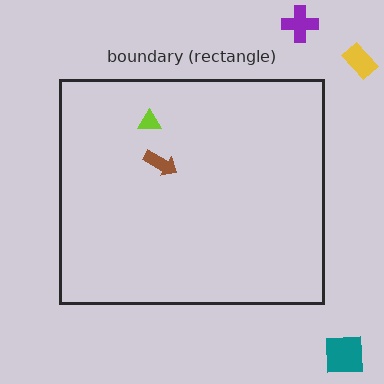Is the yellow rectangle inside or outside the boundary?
Outside.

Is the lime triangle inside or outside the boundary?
Inside.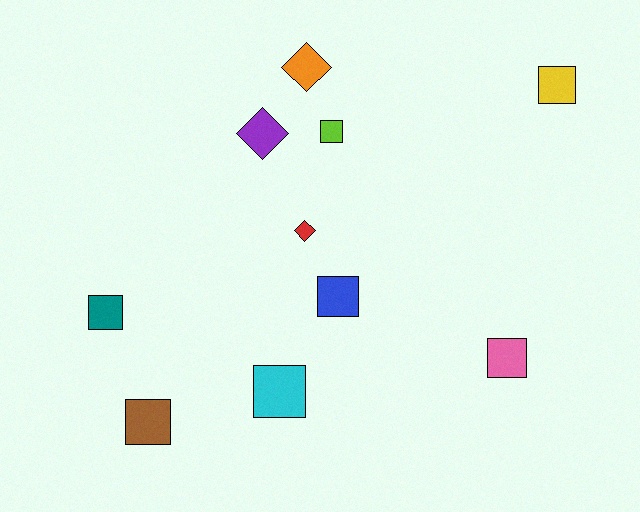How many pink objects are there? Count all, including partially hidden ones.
There is 1 pink object.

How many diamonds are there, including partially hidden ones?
There are 3 diamonds.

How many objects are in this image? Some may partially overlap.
There are 10 objects.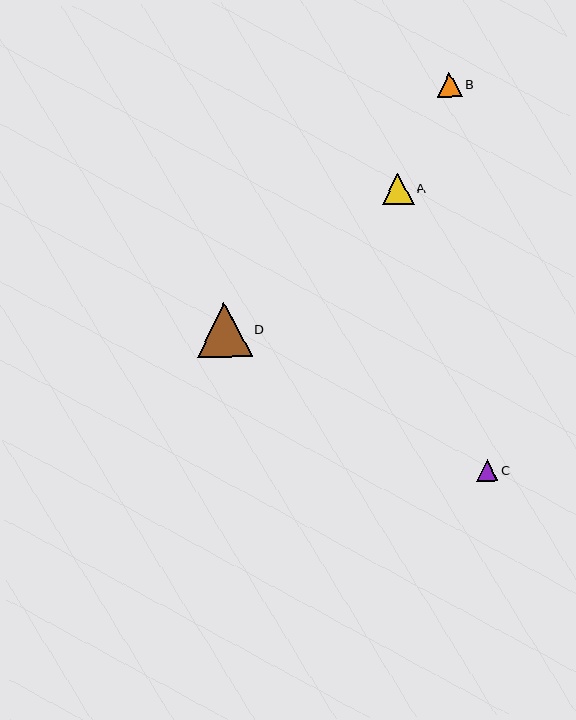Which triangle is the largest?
Triangle D is the largest with a size of approximately 55 pixels.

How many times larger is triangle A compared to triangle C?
Triangle A is approximately 1.5 times the size of triangle C.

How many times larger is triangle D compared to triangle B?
Triangle D is approximately 2.2 times the size of triangle B.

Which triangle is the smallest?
Triangle C is the smallest with a size of approximately 22 pixels.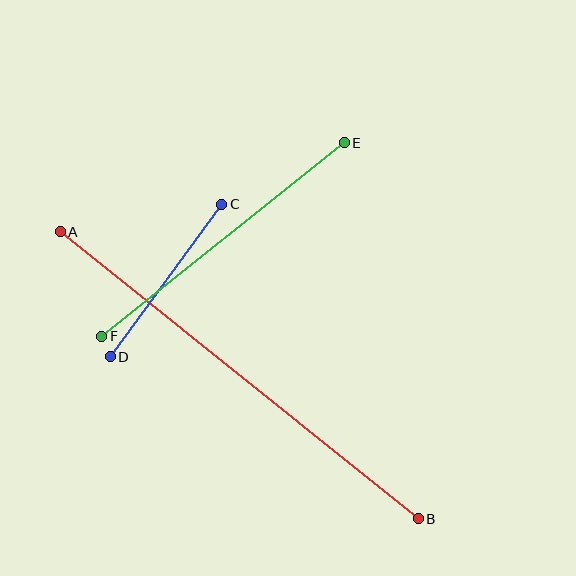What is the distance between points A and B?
The distance is approximately 459 pixels.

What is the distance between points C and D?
The distance is approximately 189 pixels.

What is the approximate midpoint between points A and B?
The midpoint is at approximately (239, 375) pixels.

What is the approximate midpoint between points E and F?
The midpoint is at approximately (223, 239) pixels.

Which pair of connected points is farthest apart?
Points A and B are farthest apart.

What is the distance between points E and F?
The distance is approximately 310 pixels.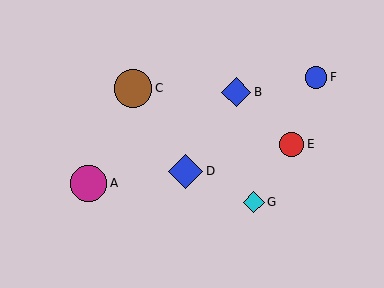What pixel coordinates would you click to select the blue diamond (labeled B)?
Click at (236, 92) to select the blue diamond B.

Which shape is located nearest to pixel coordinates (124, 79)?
The brown circle (labeled C) at (133, 88) is nearest to that location.